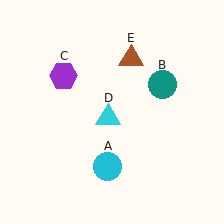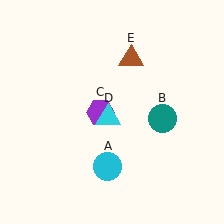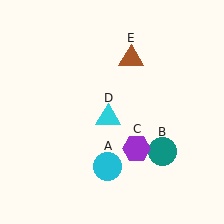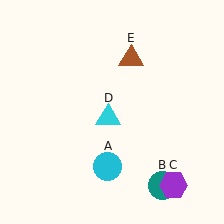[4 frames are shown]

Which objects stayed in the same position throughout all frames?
Cyan circle (object A) and cyan triangle (object D) and brown triangle (object E) remained stationary.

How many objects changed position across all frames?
2 objects changed position: teal circle (object B), purple hexagon (object C).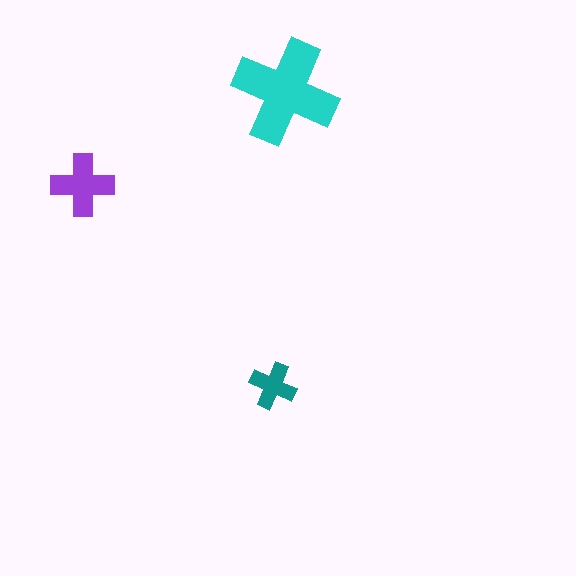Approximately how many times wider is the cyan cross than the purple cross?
About 1.5 times wider.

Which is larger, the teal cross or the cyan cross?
The cyan one.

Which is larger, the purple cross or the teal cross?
The purple one.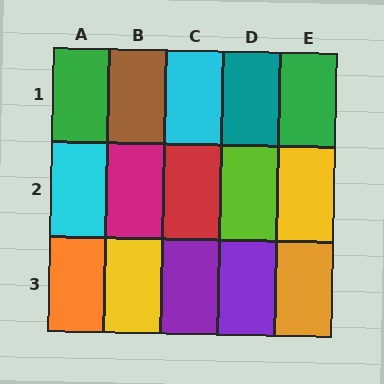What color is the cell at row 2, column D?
Lime.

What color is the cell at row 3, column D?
Purple.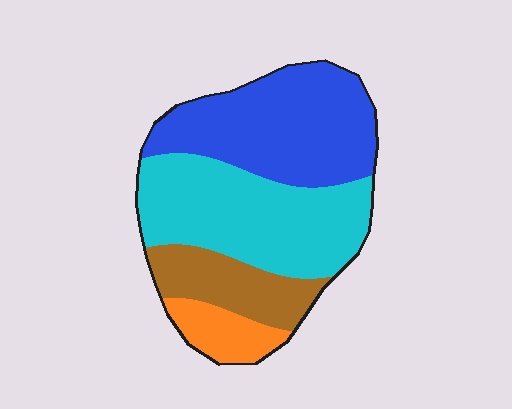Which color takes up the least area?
Orange, at roughly 10%.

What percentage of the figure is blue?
Blue covers 37% of the figure.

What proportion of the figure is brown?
Brown takes up about one sixth (1/6) of the figure.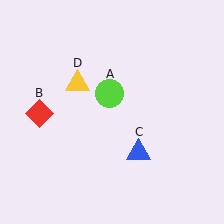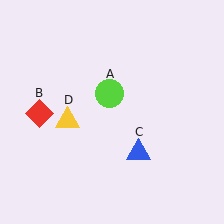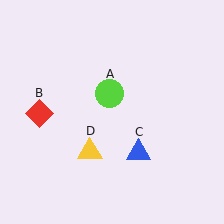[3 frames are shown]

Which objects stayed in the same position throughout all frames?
Lime circle (object A) and red diamond (object B) and blue triangle (object C) remained stationary.